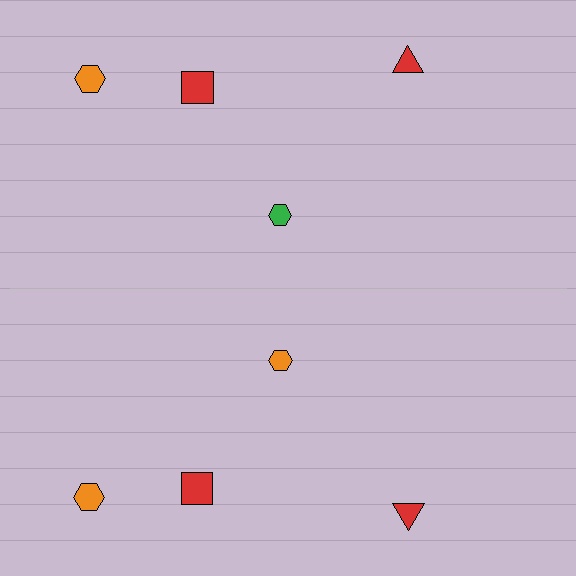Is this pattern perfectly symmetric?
No, the pattern is not perfectly symmetric. The orange hexagon on the bottom side breaks the symmetry — its mirror counterpart is green.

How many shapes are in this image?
There are 8 shapes in this image.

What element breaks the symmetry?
The orange hexagon on the bottom side breaks the symmetry — its mirror counterpart is green.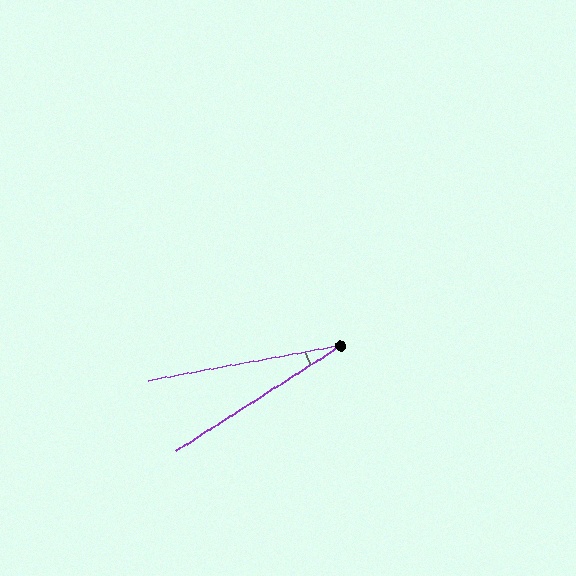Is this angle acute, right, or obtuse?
It is acute.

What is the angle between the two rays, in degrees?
Approximately 22 degrees.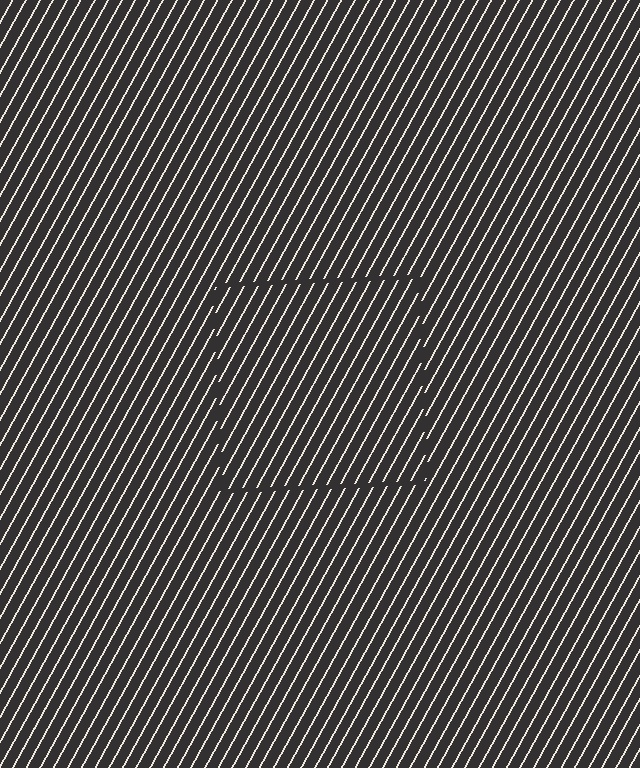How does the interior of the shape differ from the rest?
The interior of the shape contains the same grating, shifted by half a period — the contour is defined by the phase discontinuity where line-ends from the inner and outer gratings abut.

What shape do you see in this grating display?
An illusory square. The interior of the shape contains the same grating, shifted by half a period — the contour is defined by the phase discontinuity where line-ends from the inner and outer gratings abut.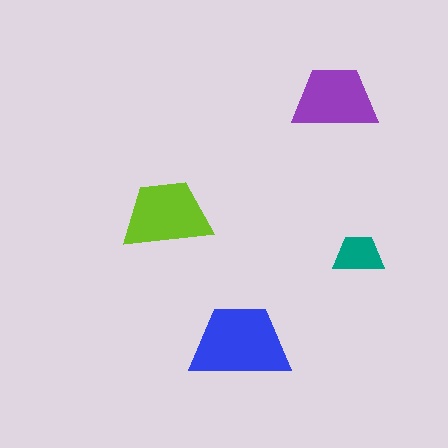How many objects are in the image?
There are 4 objects in the image.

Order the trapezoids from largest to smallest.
the blue one, the lime one, the purple one, the teal one.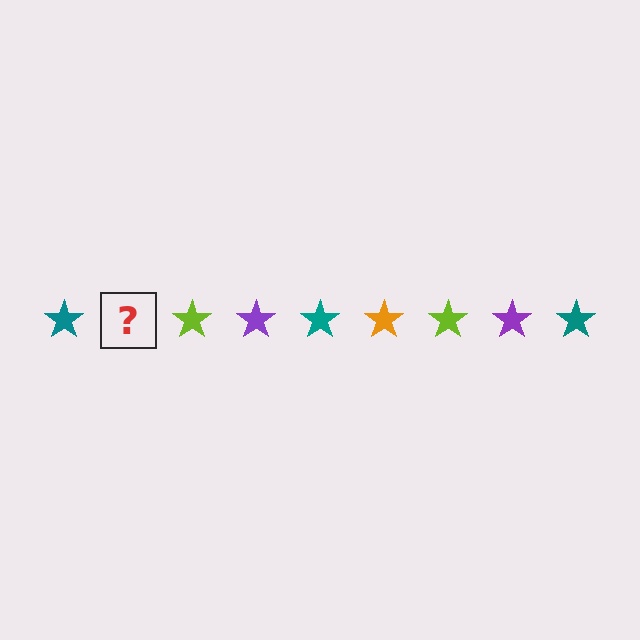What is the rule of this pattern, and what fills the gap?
The rule is that the pattern cycles through teal, orange, lime, purple stars. The gap should be filled with an orange star.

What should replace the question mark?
The question mark should be replaced with an orange star.